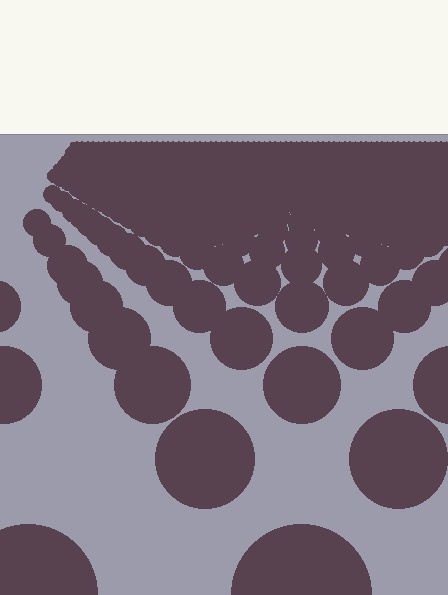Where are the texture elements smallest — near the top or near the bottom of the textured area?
Near the top.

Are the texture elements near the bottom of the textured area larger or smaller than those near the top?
Larger. Near the bottom, elements are closer to the viewer and appear at a bigger on-screen size.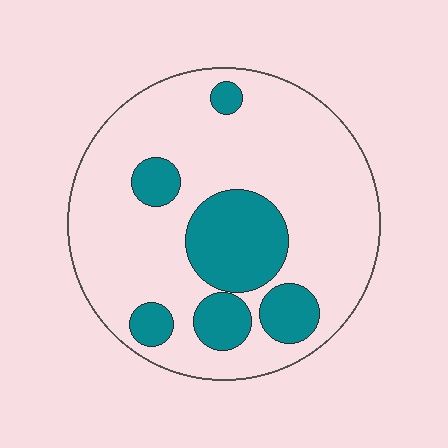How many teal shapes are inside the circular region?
6.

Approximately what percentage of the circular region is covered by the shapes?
Approximately 25%.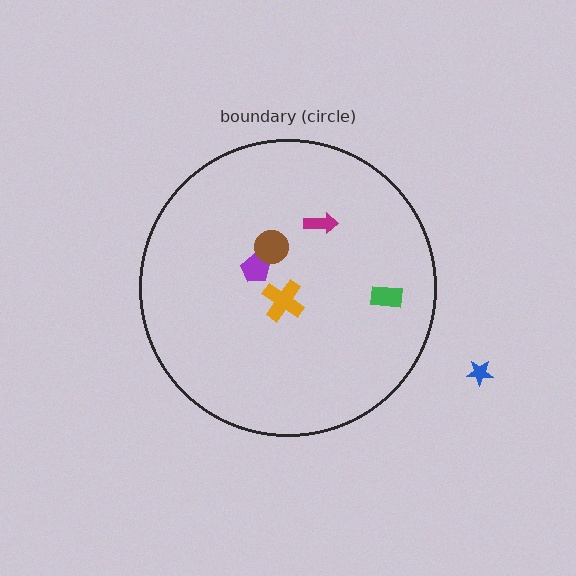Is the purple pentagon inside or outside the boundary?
Inside.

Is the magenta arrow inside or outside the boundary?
Inside.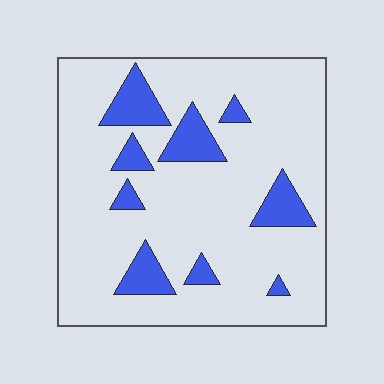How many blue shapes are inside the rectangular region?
9.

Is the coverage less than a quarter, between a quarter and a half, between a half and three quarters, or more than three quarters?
Less than a quarter.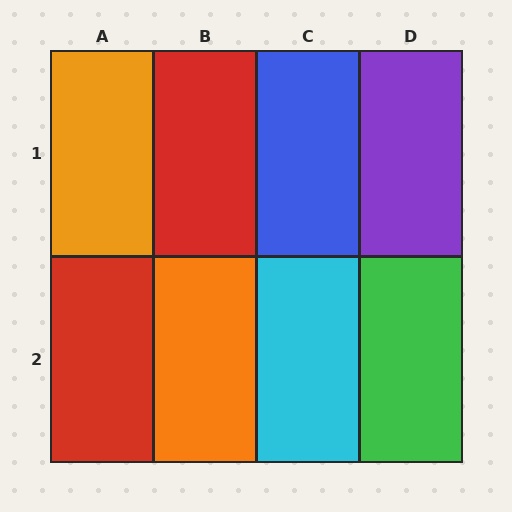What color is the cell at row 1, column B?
Red.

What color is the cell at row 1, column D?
Purple.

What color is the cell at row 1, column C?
Blue.